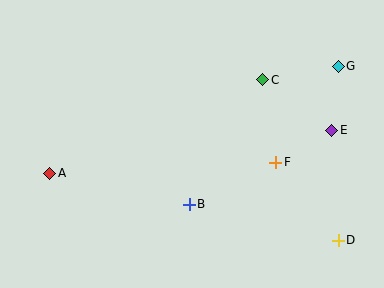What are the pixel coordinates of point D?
Point D is at (338, 240).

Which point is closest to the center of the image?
Point B at (189, 204) is closest to the center.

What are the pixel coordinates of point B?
Point B is at (189, 204).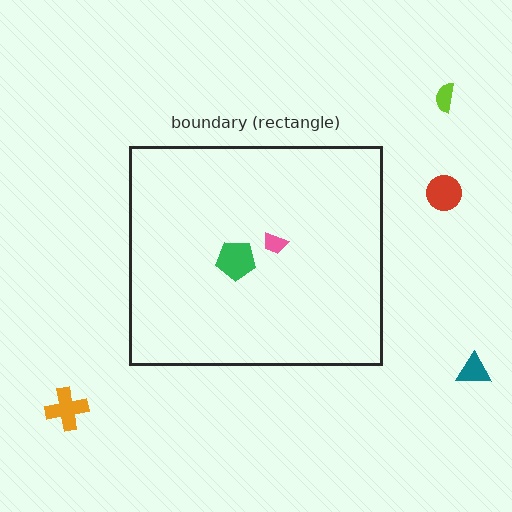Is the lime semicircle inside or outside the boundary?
Outside.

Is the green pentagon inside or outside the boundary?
Inside.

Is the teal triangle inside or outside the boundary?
Outside.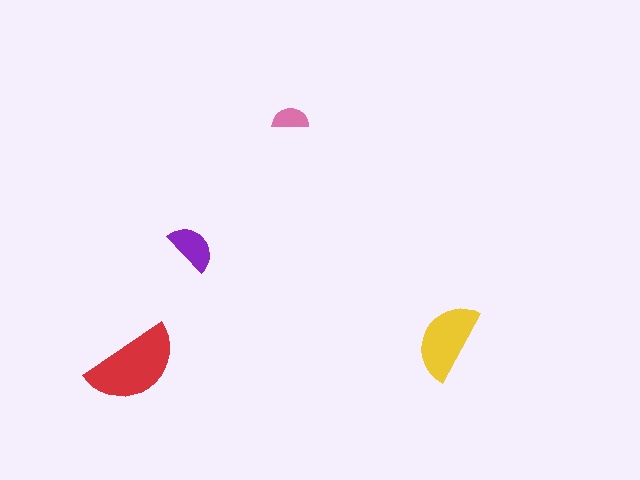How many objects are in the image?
There are 4 objects in the image.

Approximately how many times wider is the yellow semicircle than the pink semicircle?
About 2 times wider.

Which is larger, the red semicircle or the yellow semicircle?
The red one.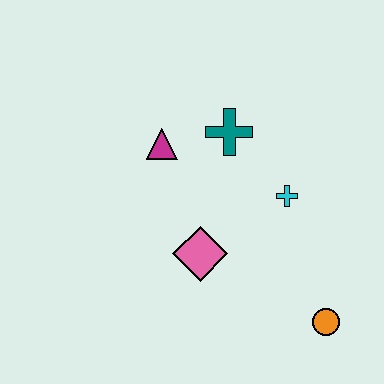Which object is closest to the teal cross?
The magenta triangle is closest to the teal cross.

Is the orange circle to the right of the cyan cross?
Yes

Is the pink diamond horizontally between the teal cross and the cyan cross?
No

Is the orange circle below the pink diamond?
Yes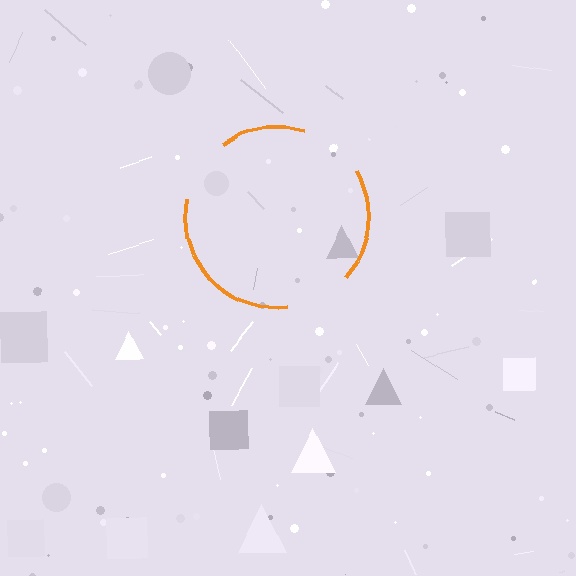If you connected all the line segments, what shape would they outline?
They would outline a circle.